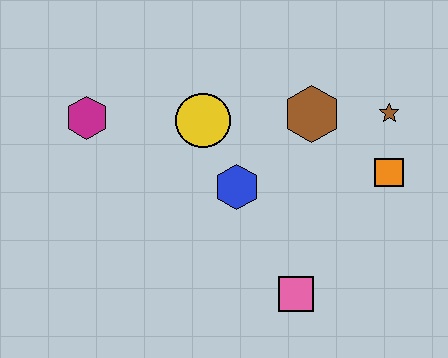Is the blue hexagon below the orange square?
Yes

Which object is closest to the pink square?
The blue hexagon is closest to the pink square.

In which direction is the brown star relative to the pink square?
The brown star is above the pink square.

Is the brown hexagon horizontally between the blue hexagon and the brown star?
Yes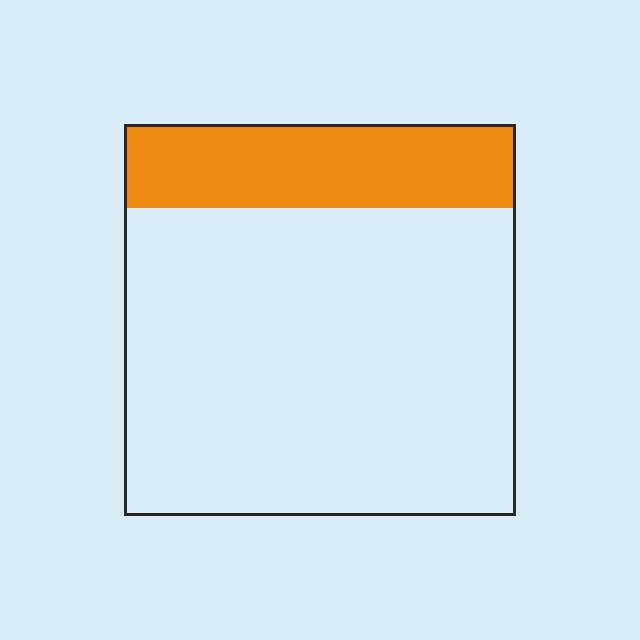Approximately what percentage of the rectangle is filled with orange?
Approximately 20%.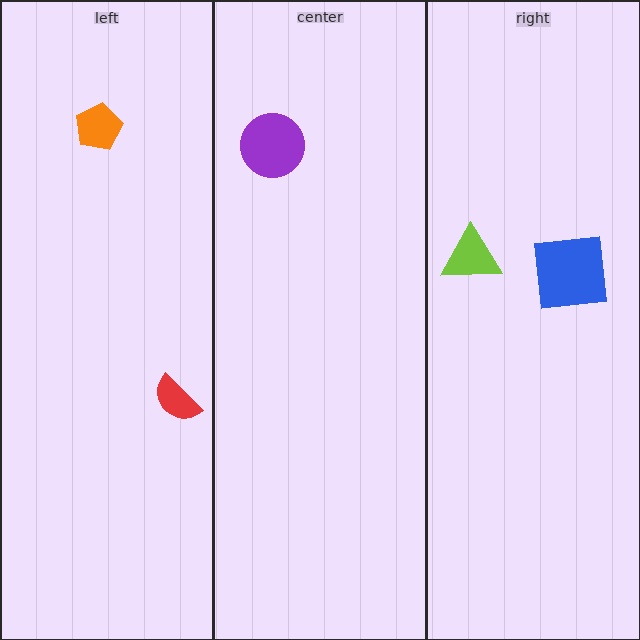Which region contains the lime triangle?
The right region.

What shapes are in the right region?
The lime triangle, the blue square.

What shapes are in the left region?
The orange pentagon, the red semicircle.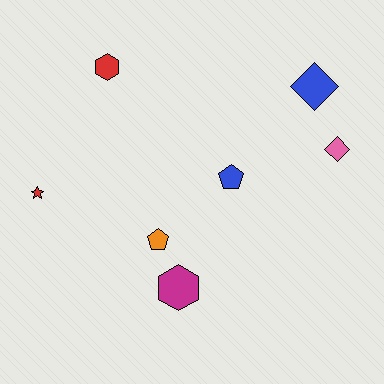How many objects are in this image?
There are 7 objects.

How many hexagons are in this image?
There are 2 hexagons.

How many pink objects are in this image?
There is 1 pink object.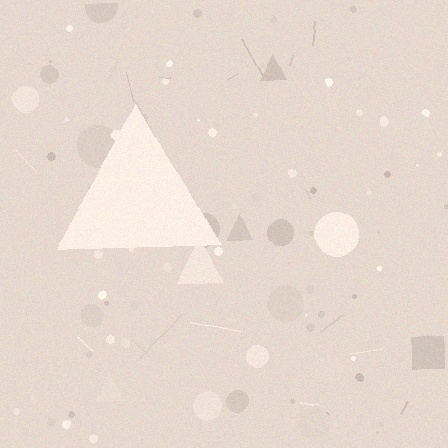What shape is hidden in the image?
A triangle is hidden in the image.